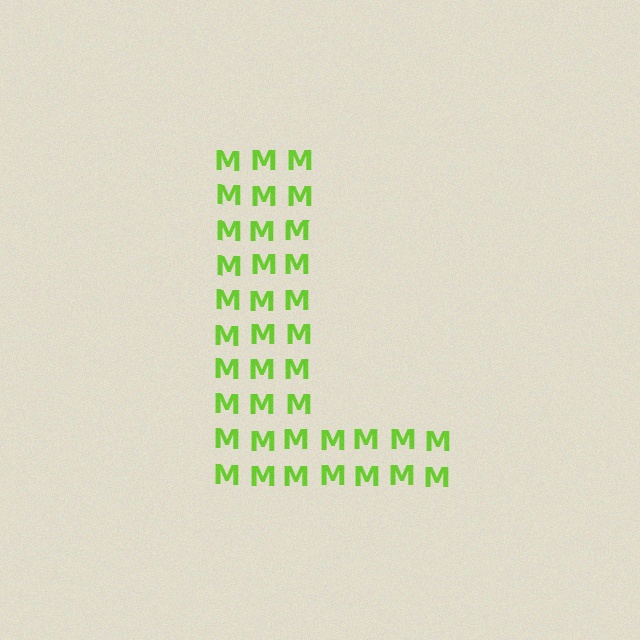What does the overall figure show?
The overall figure shows the letter L.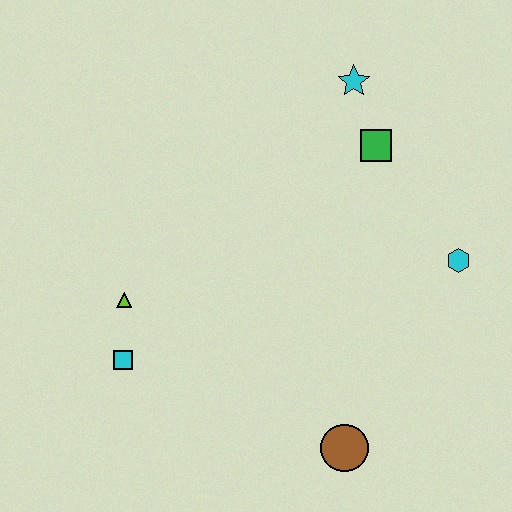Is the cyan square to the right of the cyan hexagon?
No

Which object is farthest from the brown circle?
The cyan star is farthest from the brown circle.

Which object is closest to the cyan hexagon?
The green square is closest to the cyan hexagon.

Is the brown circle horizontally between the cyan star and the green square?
No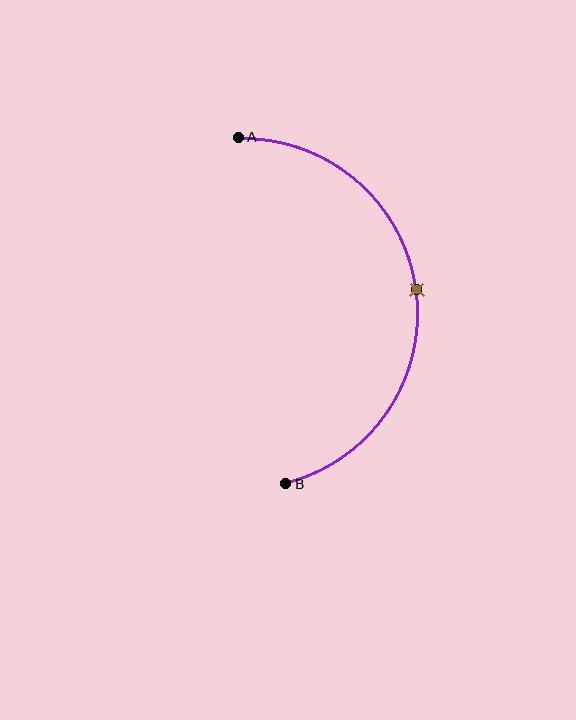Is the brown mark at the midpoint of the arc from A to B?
Yes. The brown mark lies on the arc at equal arc-length from both A and B — it is the arc midpoint.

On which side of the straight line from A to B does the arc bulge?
The arc bulges to the right of the straight line connecting A and B.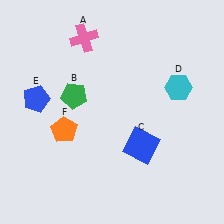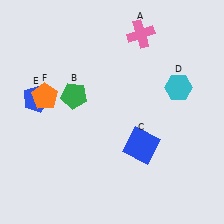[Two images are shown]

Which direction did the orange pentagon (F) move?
The orange pentagon (F) moved up.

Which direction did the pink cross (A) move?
The pink cross (A) moved right.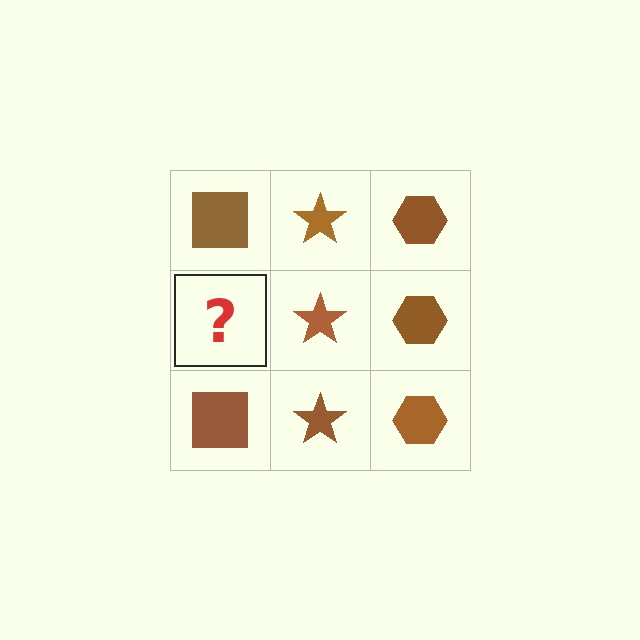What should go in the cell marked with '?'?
The missing cell should contain a brown square.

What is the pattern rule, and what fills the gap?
The rule is that each column has a consistent shape. The gap should be filled with a brown square.